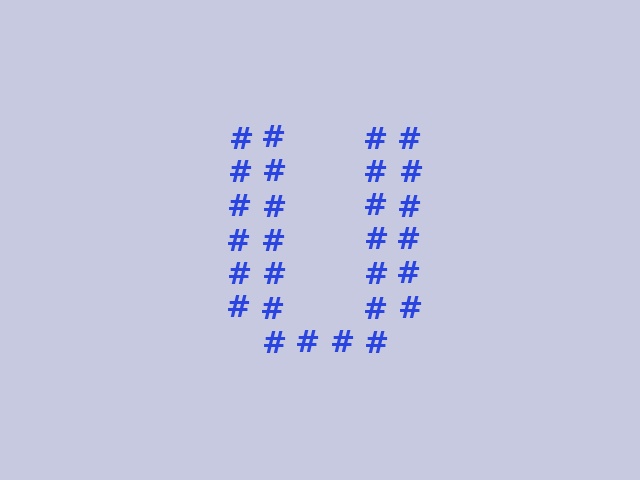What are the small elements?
The small elements are hash symbols.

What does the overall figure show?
The overall figure shows the letter U.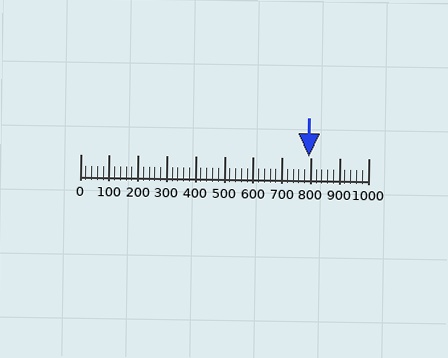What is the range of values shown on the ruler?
The ruler shows values from 0 to 1000.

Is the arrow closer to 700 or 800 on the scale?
The arrow is closer to 800.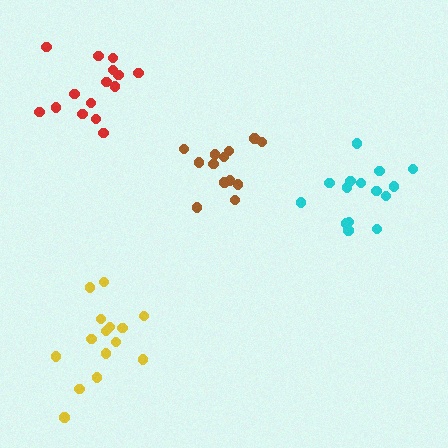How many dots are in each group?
Group 1: 13 dots, Group 2: 15 dots, Group 3: 15 dots, Group 4: 15 dots (58 total).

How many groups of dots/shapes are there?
There are 4 groups.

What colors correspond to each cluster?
The clusters are colored: brown, cyan, yellow, red.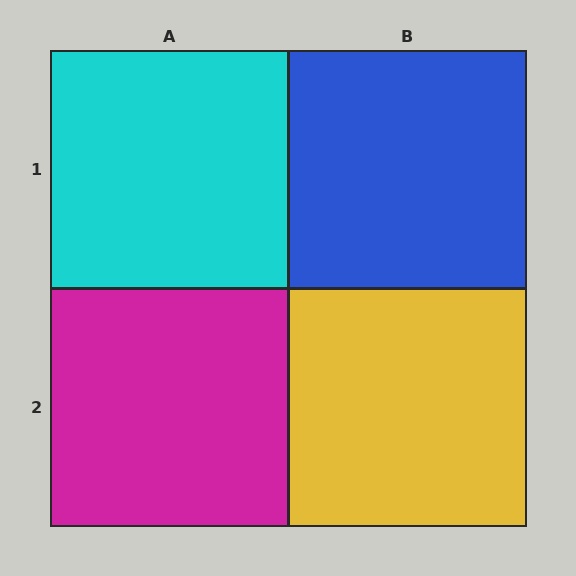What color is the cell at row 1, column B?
Blue.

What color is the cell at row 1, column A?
Cyan.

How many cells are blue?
1 cell is blue.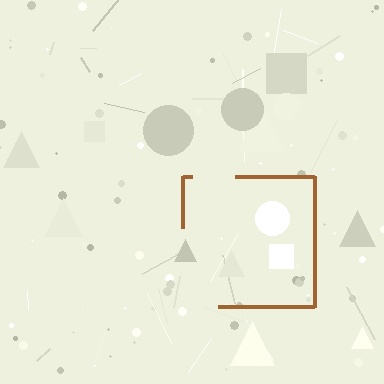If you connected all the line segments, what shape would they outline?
They would outline a square.